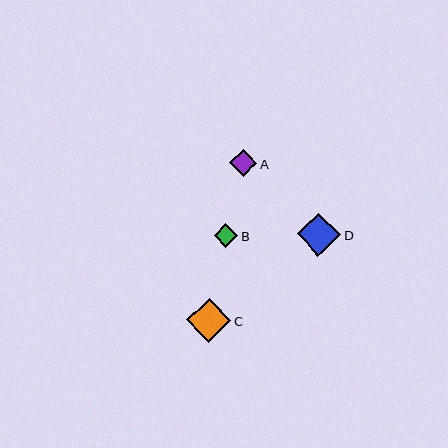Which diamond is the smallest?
Diamond B is the smallest with a size of approximately 24 pixels.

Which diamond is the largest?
Diamond C is the largest with a size of approximately 44 pixels.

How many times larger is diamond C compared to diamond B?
Diamond C is approximately 1.9 times the size of diamond B.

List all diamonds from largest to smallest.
From largest to smallest: C, D, A, B.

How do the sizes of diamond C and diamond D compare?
Diamond C and diamond D are approximately the same size.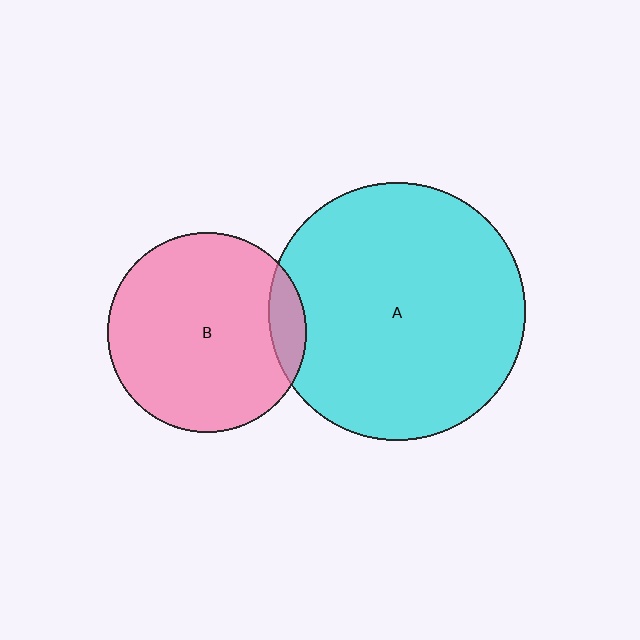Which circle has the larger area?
Circle A (cyan).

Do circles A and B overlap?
Yes.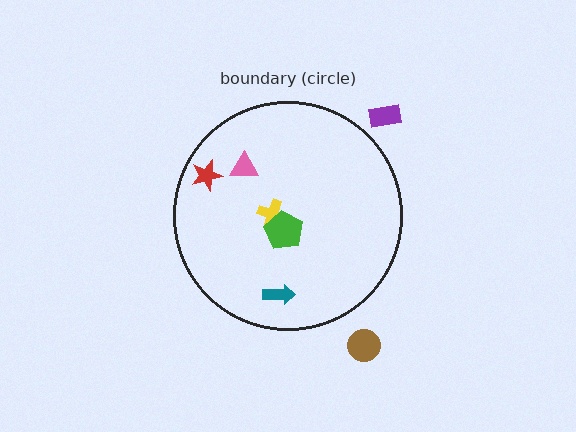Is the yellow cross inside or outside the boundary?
Inside.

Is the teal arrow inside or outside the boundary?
Inside.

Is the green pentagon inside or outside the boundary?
Inside.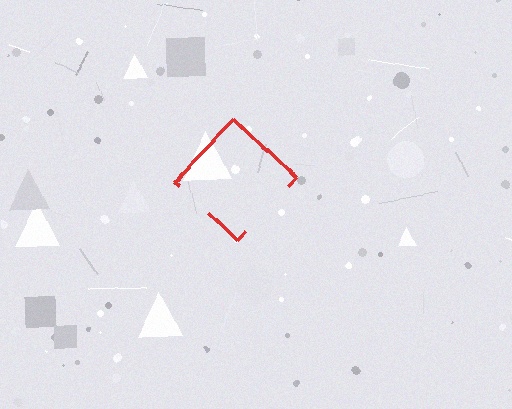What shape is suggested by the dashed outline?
The dashed outline suggests a diamond.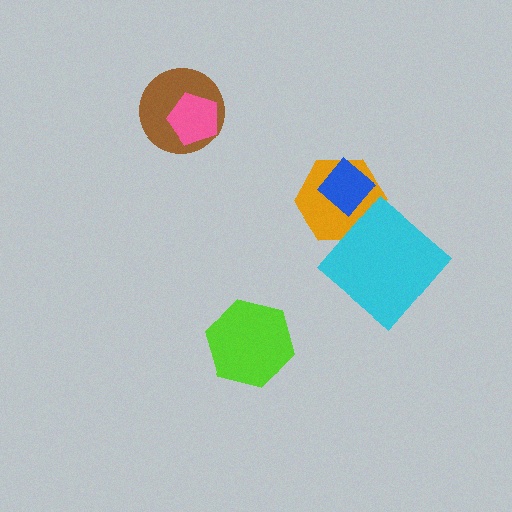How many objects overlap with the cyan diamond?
1 object overlaps with the cyan diamond.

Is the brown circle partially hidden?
Yes, it is partially covered by another shape.